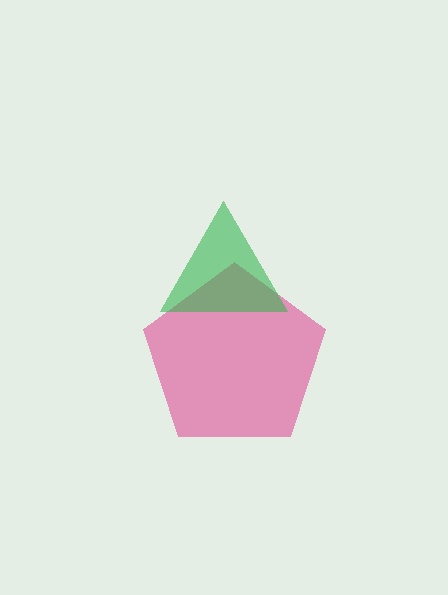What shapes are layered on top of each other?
The layered shapes are: a pink pentagon, a green triangle.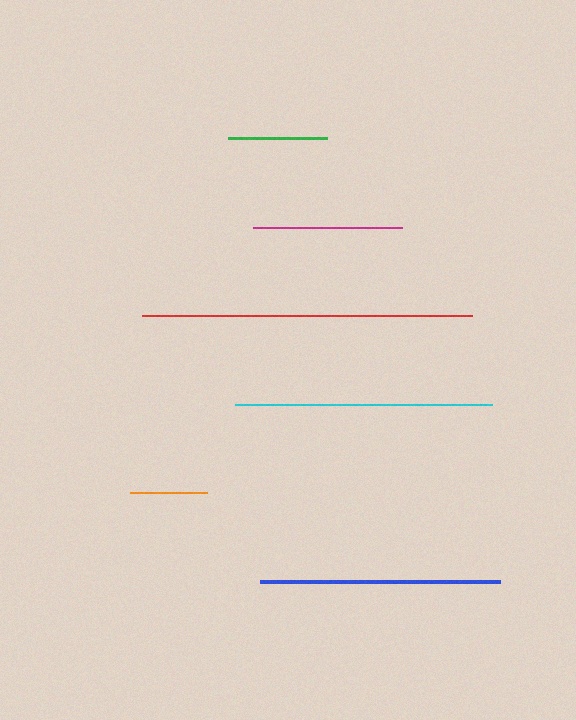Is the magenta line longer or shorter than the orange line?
The magenta line is longer than the orange line.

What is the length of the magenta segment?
The magenta segment is approximately 149 pixels long.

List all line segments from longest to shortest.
From longest to shortest: red, cyan, blue, magenta, green, orange.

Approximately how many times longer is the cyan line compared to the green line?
The cyan line is approximately 2.6 times the length of the green line.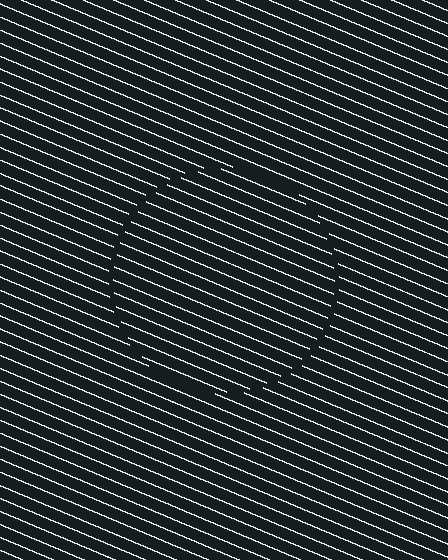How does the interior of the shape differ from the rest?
The interior of the shape contains the same grating, shifted by half a period — the contour is defined by the phase discontinuity where line-ends from the inner and outer gratings abut.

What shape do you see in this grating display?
An illusory circle. The interior of the shape contains the same grating, shifted by half a period — the contour is defined by the phase discontinuity where line-ends from the inner and outer gratings abut.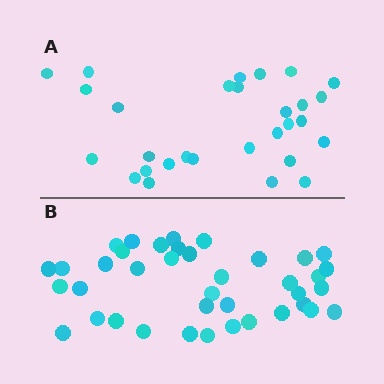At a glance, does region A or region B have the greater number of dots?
Region B (the bottom region) has more dots.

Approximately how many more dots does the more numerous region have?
Region B has roughly 10 or so more dots than region A.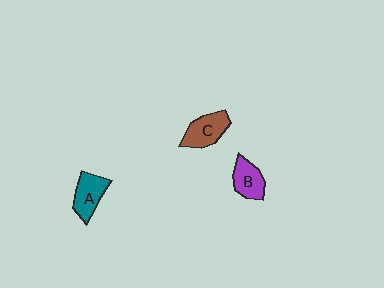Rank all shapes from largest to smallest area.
From largest to smallest: C (brown), A (teal), B (purple).